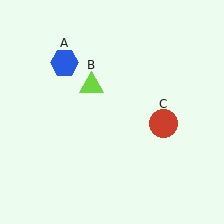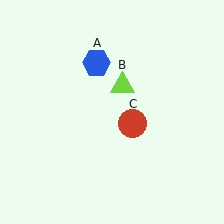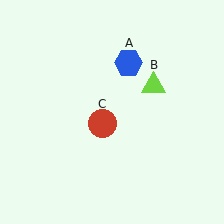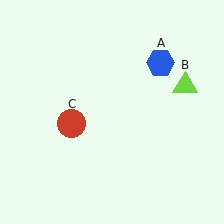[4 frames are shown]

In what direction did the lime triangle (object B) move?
The lime triangle (object B) moved right.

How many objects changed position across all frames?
3 objects changed position: blue hexagon (object A), lime triangle (object B), red circle (object C).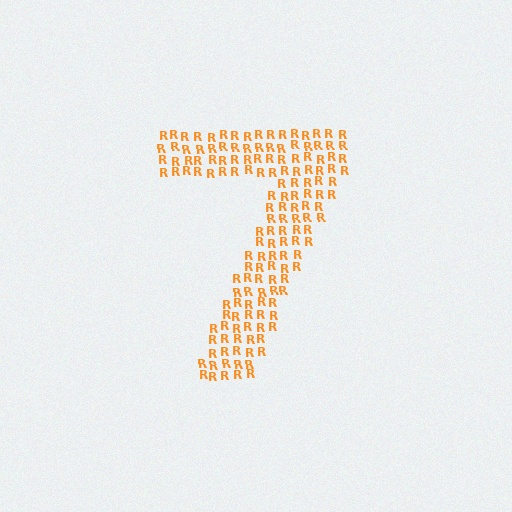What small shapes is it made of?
It is made of small letter R's.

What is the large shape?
The large shape is the digit 7.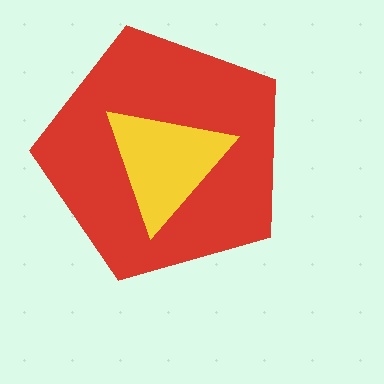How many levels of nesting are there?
2.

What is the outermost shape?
The red pentagon.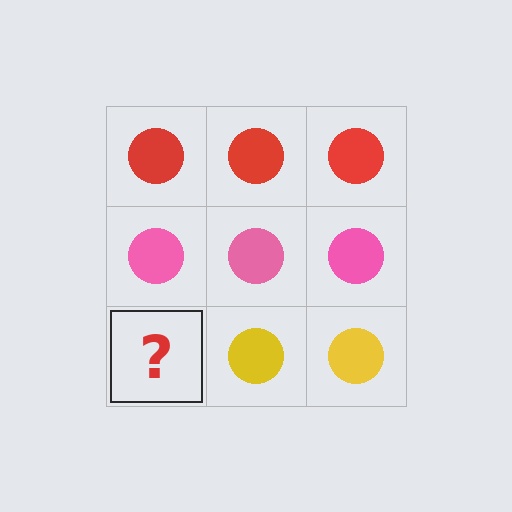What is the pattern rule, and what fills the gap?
The rule is that each row has a consistent color. The gap should be filled with a yellow circle.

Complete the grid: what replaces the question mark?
The question mark should be replaced with a yellow circle.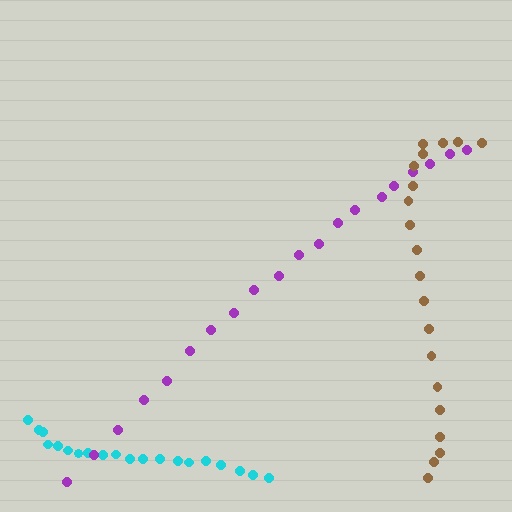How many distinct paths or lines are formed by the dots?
There are 3 distinct paths.